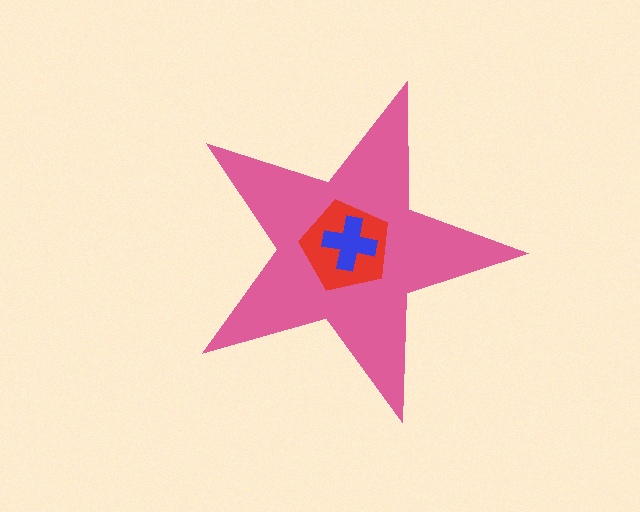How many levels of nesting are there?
3.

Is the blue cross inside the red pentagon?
Yes.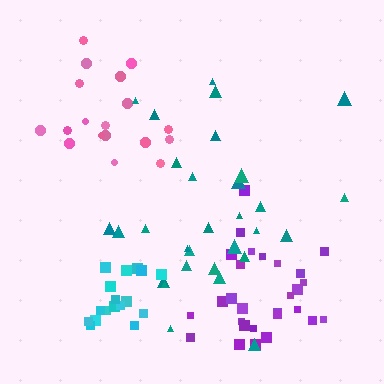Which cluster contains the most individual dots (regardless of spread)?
Teal (30).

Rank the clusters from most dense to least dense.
cyan, purple, pink, teal.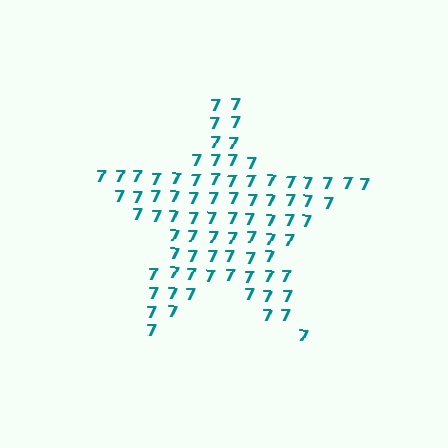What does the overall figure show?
The overall figure shows a star.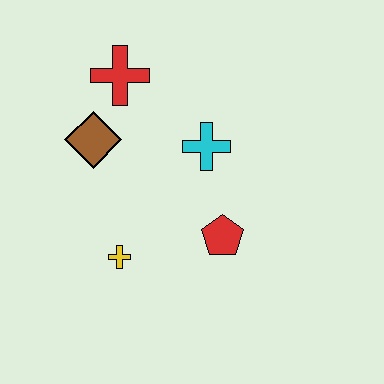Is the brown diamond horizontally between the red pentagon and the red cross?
No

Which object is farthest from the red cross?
The red pentagon is farthest from the red cross.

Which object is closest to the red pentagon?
The cyan cross is closest to the red pentagon.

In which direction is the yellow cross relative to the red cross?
The yellow cross is below the red cross.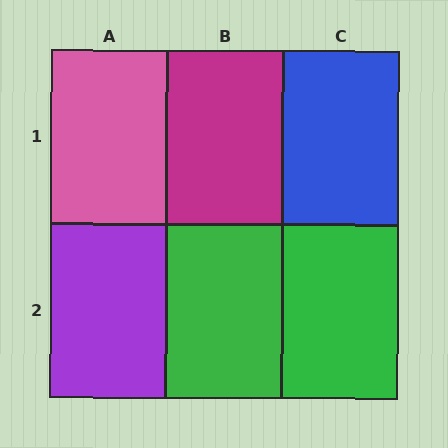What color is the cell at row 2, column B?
Green.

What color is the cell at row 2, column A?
Purple.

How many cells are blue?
1 cell is blue.